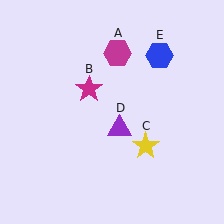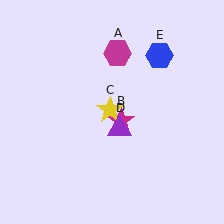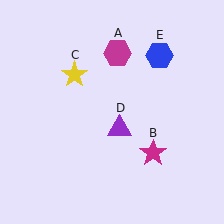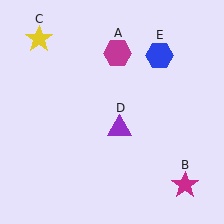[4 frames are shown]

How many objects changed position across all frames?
2 objects changed position: magenta star (object B), yellow star (object C).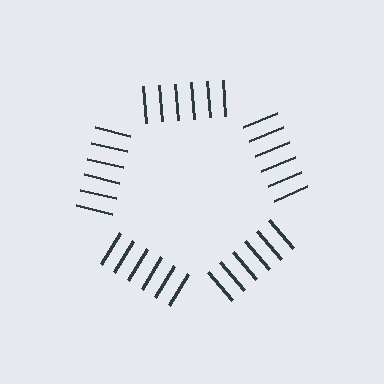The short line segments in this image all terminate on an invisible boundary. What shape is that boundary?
An illusory pentagon — the line segments terminate on its edges but no continuous stroke is drawn.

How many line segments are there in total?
30 — 6 along each of the 5 edges.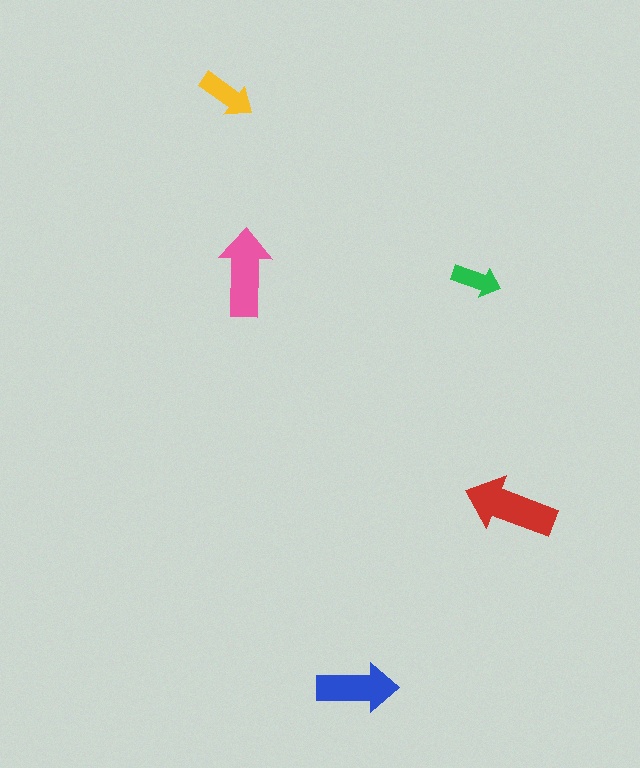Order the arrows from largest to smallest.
the red one, the pink one, the blue one, the yellow one, the green one.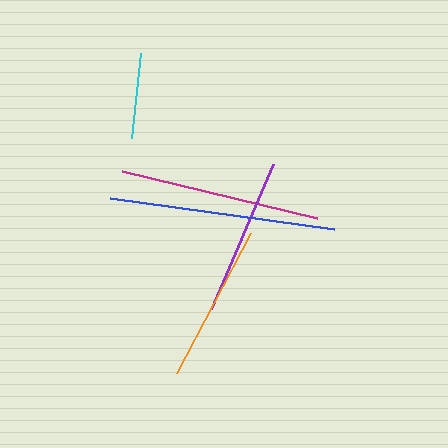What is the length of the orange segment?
The orange segment is approximately 158 pixels long.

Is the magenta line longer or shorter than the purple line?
The magenta line is longer than the purple line.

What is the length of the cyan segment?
The cyan segment is approximately 85 pixels long.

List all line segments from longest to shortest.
From longest to shortest: blue, magenta, orange, purple, cyan.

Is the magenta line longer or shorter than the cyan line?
The magenta line is longer than the cyan line.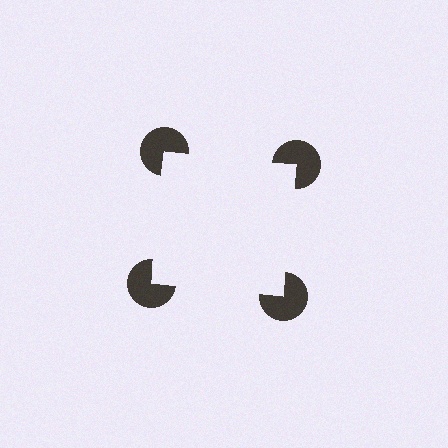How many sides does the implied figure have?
4 sides.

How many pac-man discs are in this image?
There are 4 — one at each vertex of the illusory square.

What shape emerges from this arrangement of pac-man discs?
An illusory square — its edges are inferred from the aligned wedge cuts in the pac-man discs, not physically drawn.